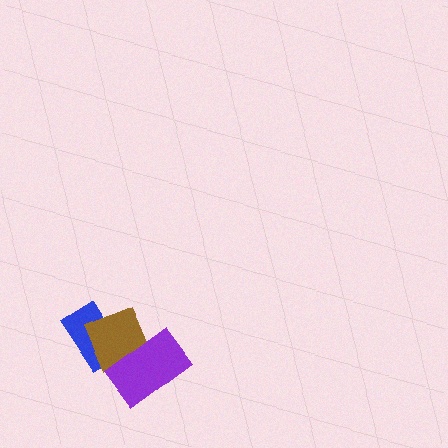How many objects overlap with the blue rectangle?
1 object overlaps with the blue rectangle.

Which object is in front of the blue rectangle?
The brown diamond is in front of the blue rectangle.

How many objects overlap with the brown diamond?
2 objects overlap with the brown diamond.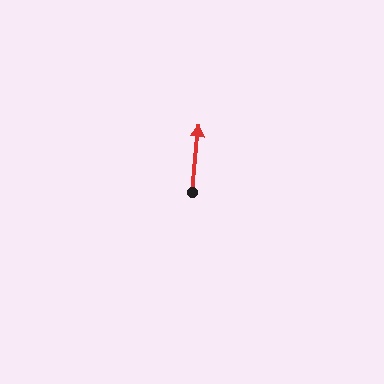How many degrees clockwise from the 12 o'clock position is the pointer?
Approximately 5 degrees.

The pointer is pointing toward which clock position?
Roughly 12 o'clock.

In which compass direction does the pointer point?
North.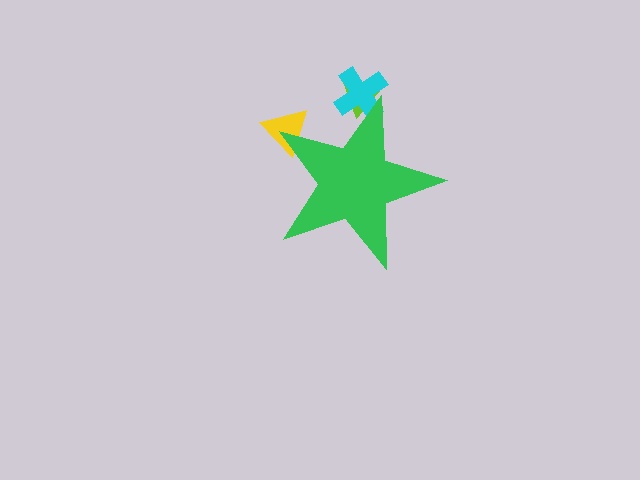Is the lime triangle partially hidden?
Yes, the lime triangle is partially hidden behind the green star.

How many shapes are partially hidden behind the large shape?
3 shapes are partially hidden.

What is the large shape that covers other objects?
A green star.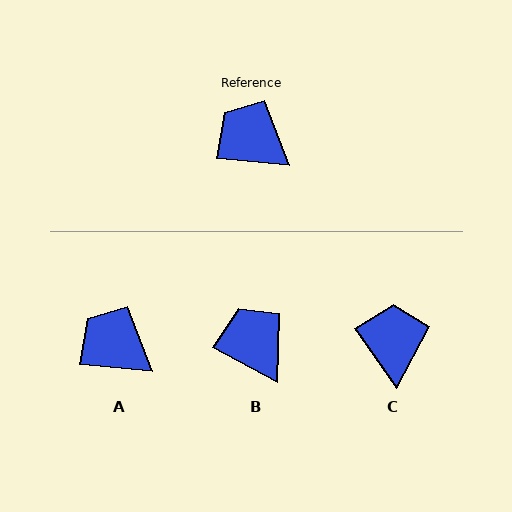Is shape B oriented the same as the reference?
No, it is off by about 23 degrees.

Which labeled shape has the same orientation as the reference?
A.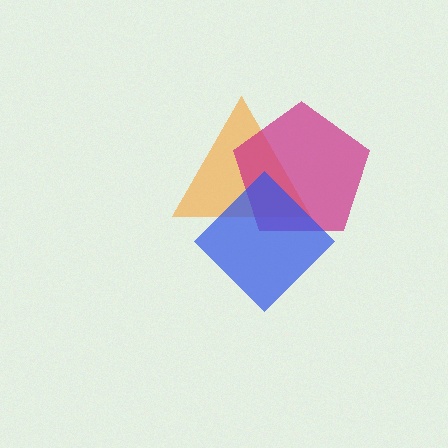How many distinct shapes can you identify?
There are 3 distinct shapes: an orange triangle, a magenta pentagon, a blue diamond.